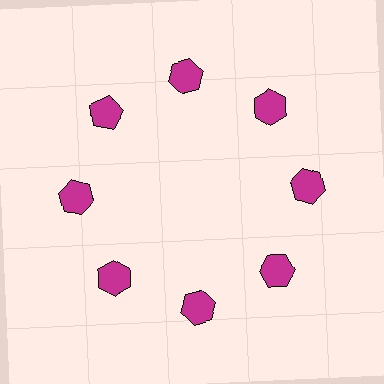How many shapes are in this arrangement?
There are 8 shapes arranged in a ring pattern.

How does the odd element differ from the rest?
It has a different shape: pentagon instead of hexagon.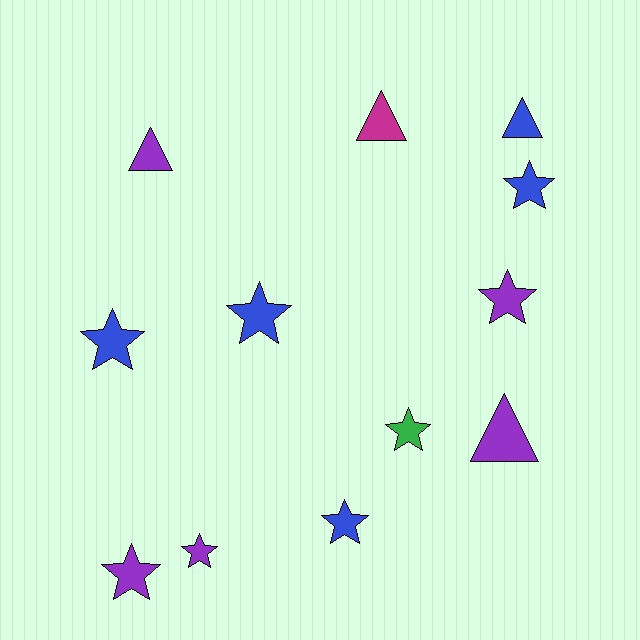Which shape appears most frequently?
Star, with 8 objects.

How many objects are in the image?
There are 12 objects.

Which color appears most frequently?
Blue, with 5 objects.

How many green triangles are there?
There are no green triangles.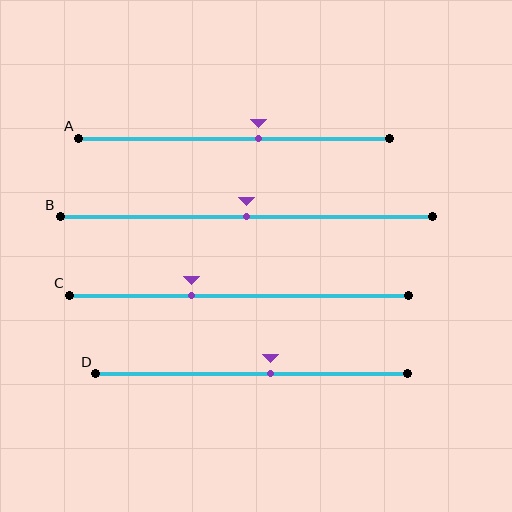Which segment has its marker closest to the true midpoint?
Segment B has its marker closest to the true midpoint.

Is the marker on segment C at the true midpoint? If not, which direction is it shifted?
No, the marker on segment C is shifted to the left by about 14% of the segment length.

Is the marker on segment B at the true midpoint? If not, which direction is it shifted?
Yes, the marker on segment B is at the true midpoint.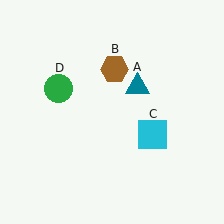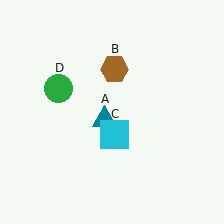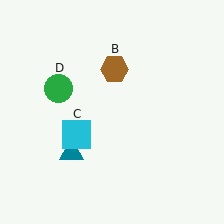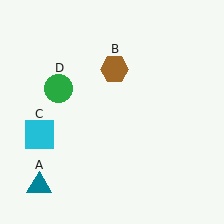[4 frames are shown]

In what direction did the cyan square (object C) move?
The cyan square (object C) moved left.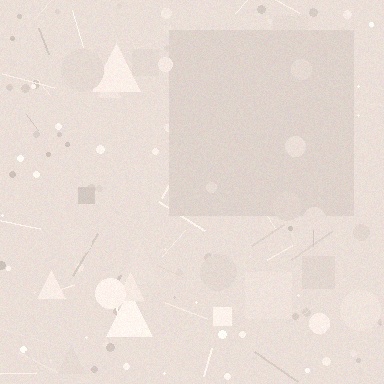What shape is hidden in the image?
A square is hidden in the image.